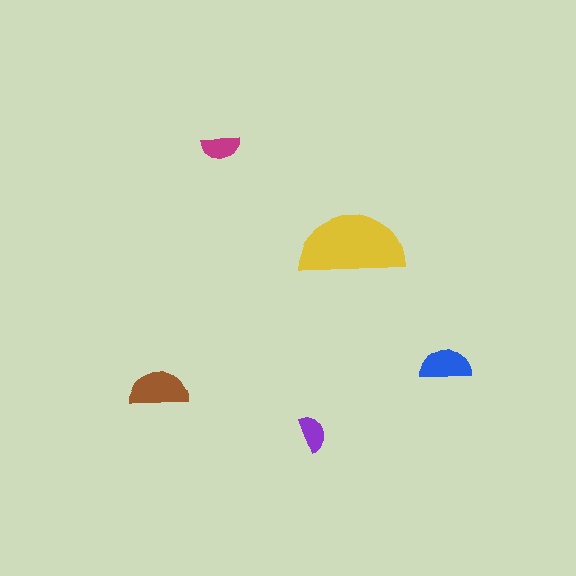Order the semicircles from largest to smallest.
the yellow one, the brown one, the blue one, the magenta one, the purple one.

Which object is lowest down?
The purple semicircle is bottommost.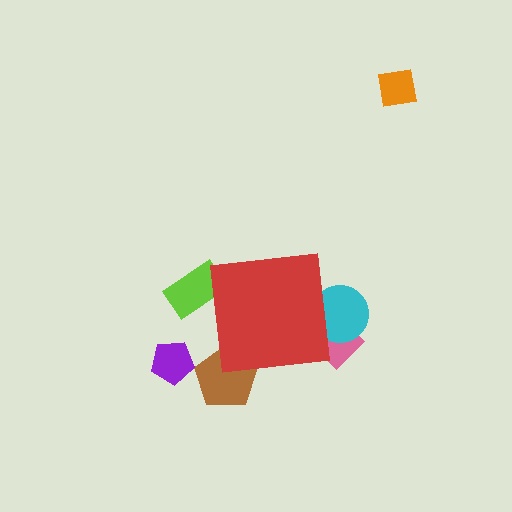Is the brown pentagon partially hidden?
Yes, the brown pentagon is partially hidden behind the red square.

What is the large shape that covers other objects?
A red square.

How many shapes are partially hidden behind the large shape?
4 shapes are partially hidden.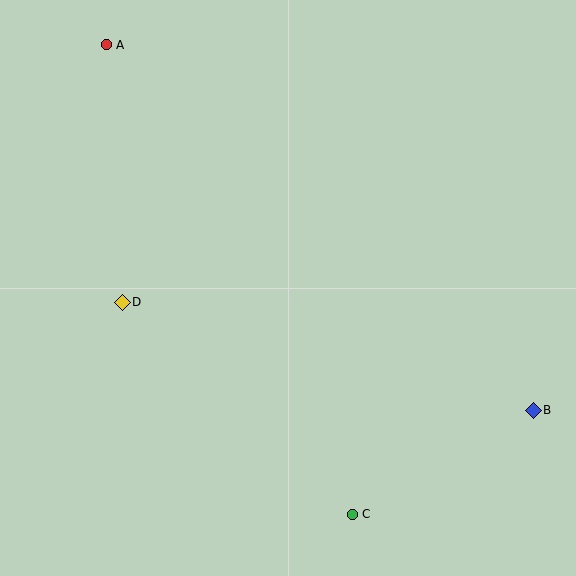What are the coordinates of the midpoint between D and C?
The midpoint between D and C is at (237, 408).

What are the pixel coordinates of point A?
Point A is at (106, 45).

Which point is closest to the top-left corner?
Point A is closest to the top-left corner.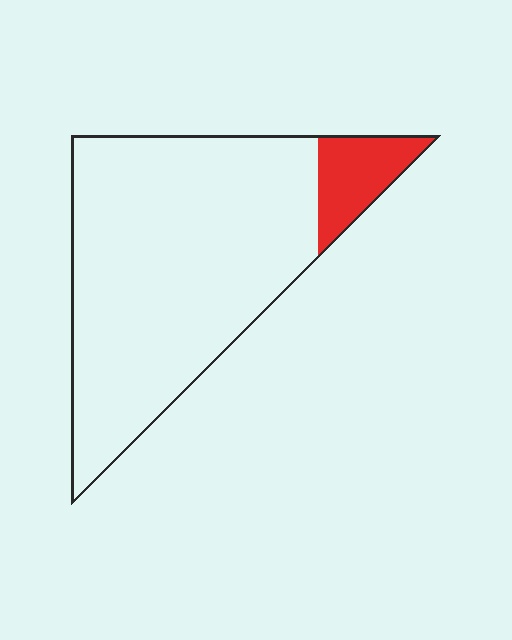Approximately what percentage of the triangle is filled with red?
Approximately 10%.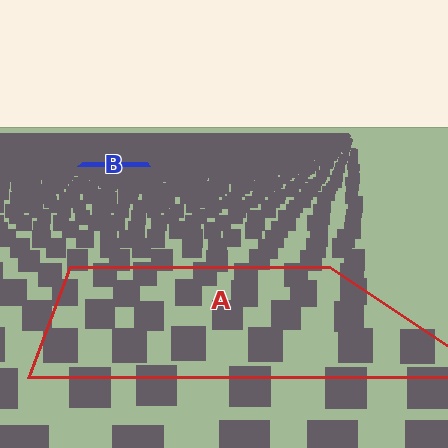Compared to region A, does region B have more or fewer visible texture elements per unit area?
Region B has more texture elements per unit area — they are packed more densely because it is farther away.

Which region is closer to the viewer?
Region A is closer. The texture elements there are larger and more spread out.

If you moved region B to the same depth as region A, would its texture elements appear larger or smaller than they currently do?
They would appear larger. At a closer depth, the same texture elements are projected at a bigger on-screen size.